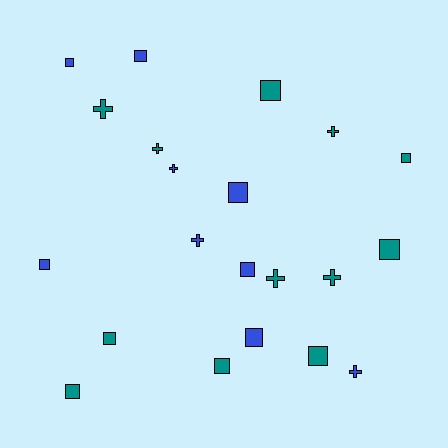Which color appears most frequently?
Teal, with 12 objects.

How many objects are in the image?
There are 21 objects.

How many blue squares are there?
There are 6 blue squares.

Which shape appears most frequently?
Square, with 13 objects.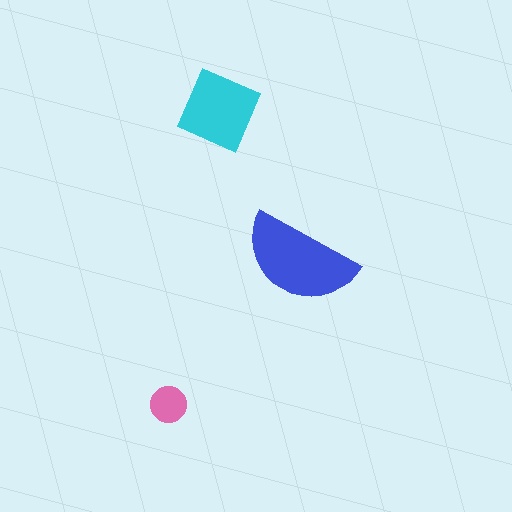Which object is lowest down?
The pink circle is bottommost.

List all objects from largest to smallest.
The blue semicircle, the cyan diamond, the pink circle.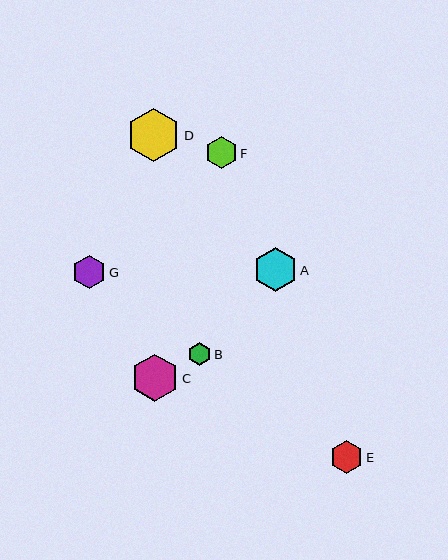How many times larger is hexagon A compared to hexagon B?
Hexagon A is approximately 1.9 times the size of hexagon B.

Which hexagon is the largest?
Hexagon D is the largest with a size of approximately 53 pixels.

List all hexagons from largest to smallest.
From largest to smallest: D, C, A, G, E, F, B.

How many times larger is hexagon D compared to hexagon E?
Hexagon D is approximately 1.6 times the size of hexagon E.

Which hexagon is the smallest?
Hexagon B is the smallest with a size of approximately 23 pixels.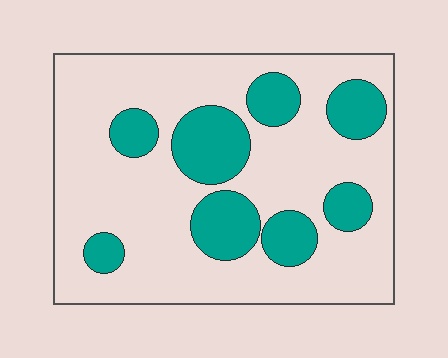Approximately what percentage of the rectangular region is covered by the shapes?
Approximately 25%.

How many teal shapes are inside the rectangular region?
8.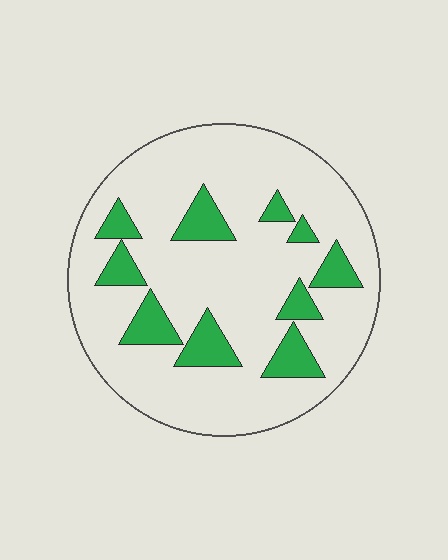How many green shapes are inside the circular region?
10.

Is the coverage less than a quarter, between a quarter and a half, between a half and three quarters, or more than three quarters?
Less than a quarter.